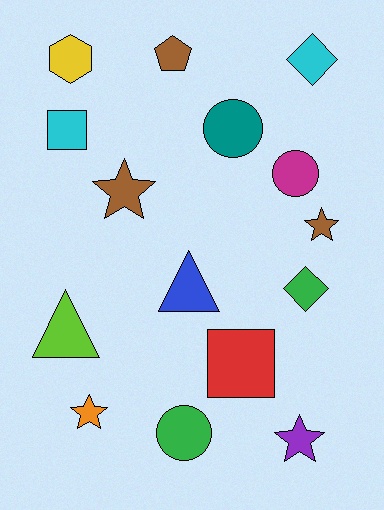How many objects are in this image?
There are 15 objects.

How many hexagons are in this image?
There is 1 hexagon.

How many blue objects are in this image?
There is 1 blue object.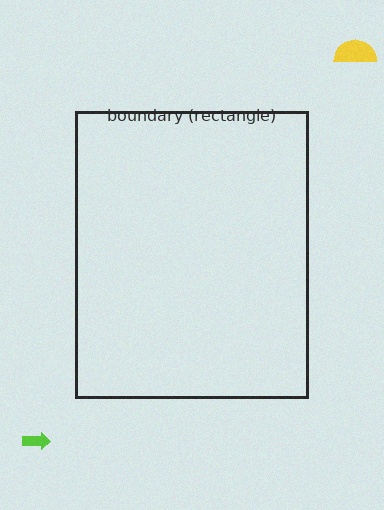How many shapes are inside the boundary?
0 inside, 2 outside.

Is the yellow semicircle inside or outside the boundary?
Outside.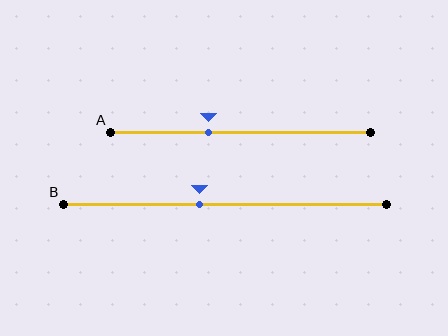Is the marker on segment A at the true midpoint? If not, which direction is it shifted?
No, the marker on segment A is shifted to the left by about 12% of the segment length.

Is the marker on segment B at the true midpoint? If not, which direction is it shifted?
No, the marker on segment B is shifted to the left by about 8% of the segment length.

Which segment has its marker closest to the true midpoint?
Segment B has its marker closest to the true midpoint.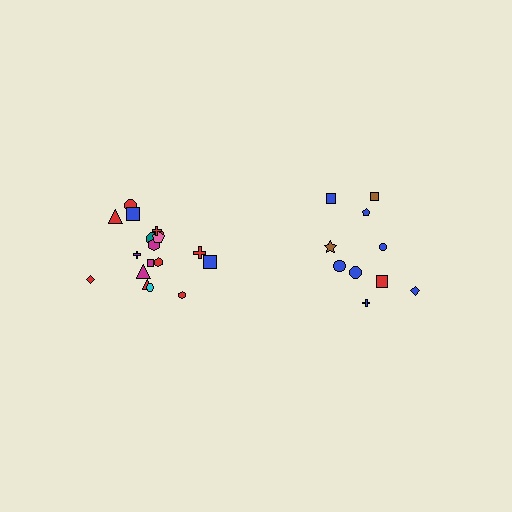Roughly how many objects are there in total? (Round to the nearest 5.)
Roughly 30 objects in total.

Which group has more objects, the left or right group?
The left group.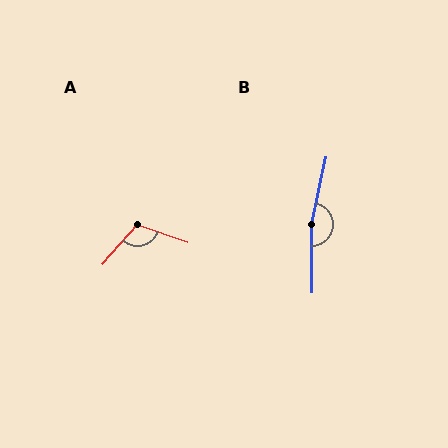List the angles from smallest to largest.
A (112°), B (167°).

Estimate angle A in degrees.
Approximately 112 degrees.